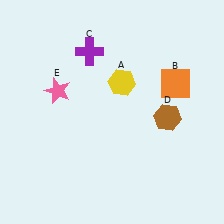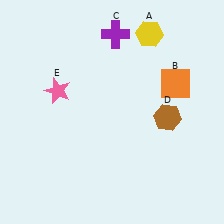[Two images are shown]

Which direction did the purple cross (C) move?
The purple cross (C) moved right.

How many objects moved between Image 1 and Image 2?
2 objects moved between the two images.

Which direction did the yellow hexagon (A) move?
The yellow hexagon (A) moved up.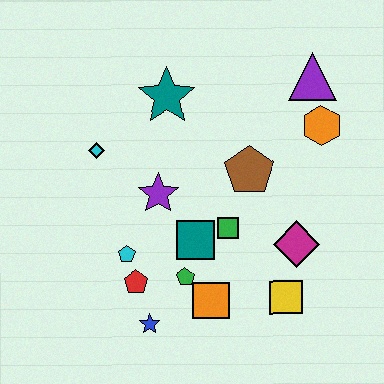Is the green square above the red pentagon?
Yes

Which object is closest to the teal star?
The cyan diamond is closest to the teal star.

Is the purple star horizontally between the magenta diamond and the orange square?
No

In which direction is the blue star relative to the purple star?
The blue star is below the purple star.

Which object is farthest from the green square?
The purple triangle is farthest from the green square.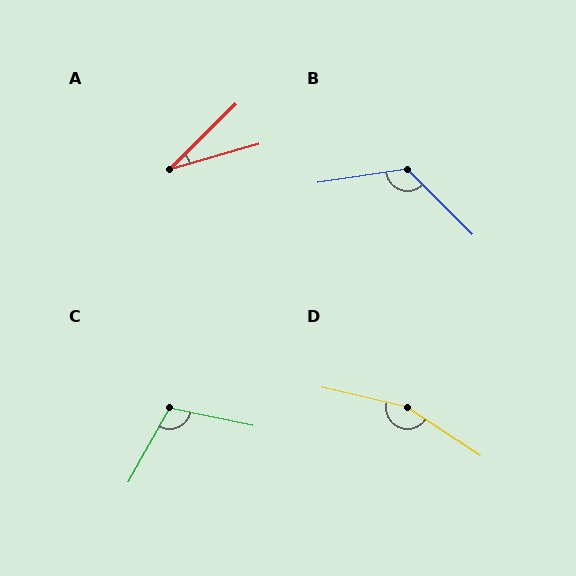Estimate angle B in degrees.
Approximately 126 degrees.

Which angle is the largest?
D, at approximately 160 degrees.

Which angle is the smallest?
A, at approximately 29 degrees.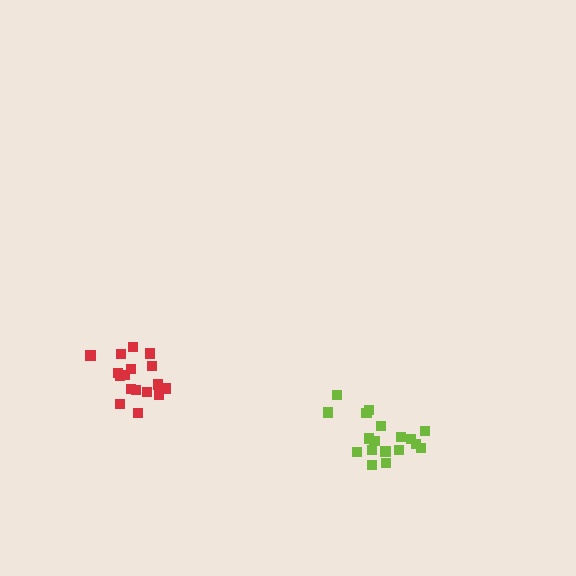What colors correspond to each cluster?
The clusters are colored: red, lime.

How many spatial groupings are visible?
There are 2 spatial groupings.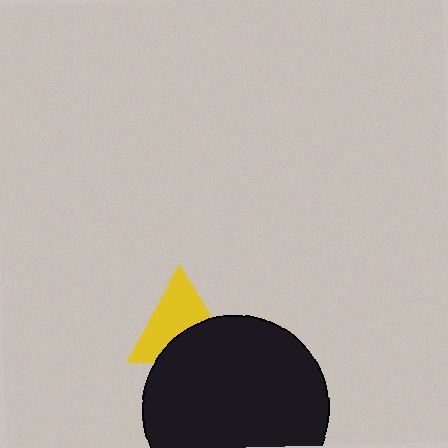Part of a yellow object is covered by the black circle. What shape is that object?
It is a triangle.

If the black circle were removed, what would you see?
You would see the complete yellow triangle.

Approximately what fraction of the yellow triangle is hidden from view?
Roughly 40% of the yellow triangle is hidden behind the black circle.